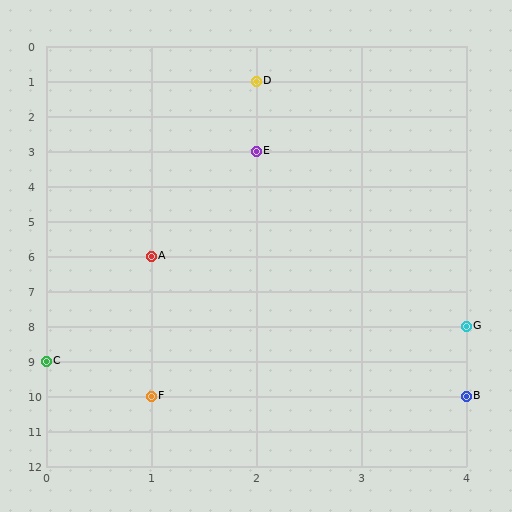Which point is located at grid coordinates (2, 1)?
Point D is at (2, 1).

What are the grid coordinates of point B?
Point B is at grid coordinates (4, 10).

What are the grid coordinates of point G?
Point G is at grid coordinates (4, 8).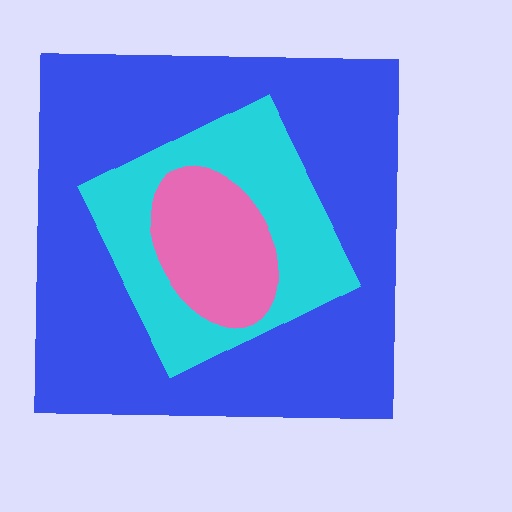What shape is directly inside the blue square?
The cyan diamond.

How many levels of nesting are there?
3.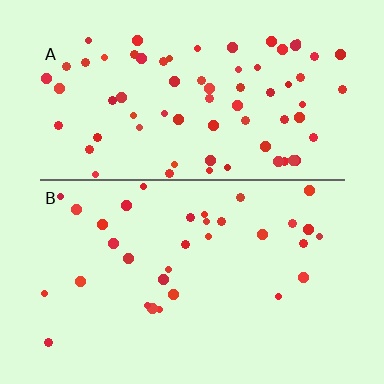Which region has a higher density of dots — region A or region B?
A (the top).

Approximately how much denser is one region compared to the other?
Approximately 2.2× — region A over region B.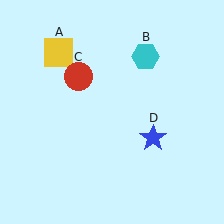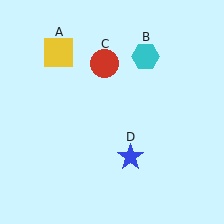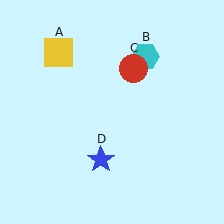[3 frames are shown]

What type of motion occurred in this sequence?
The red circle (object C), blue star (object D) rotated clockwise around the center of the scene.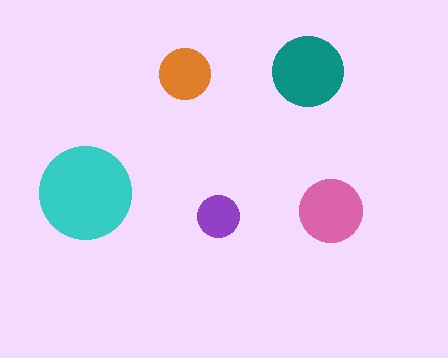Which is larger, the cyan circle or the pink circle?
The cyan one.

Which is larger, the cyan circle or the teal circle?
The cyan one.